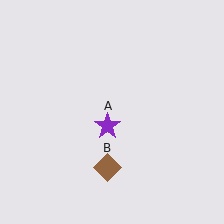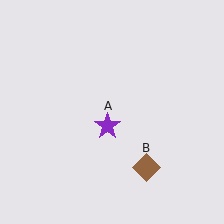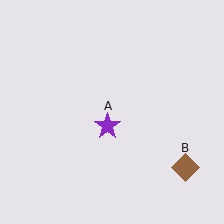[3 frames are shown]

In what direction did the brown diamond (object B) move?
The brown diamond (object B) moved right.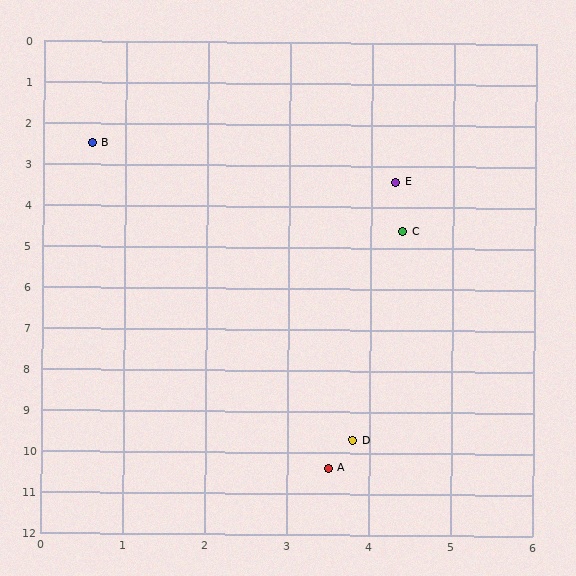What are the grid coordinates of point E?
Point E is at approximately (4.3, 3.4).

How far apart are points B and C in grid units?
Points B and C are about 4.3 grid units apart.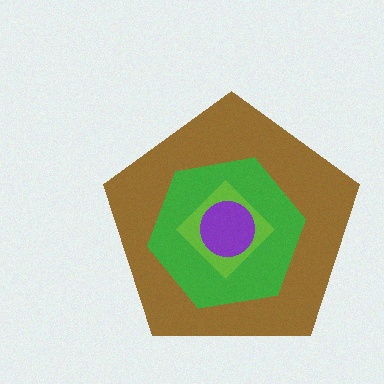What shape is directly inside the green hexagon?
The lime diamond.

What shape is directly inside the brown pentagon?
The green hexagon.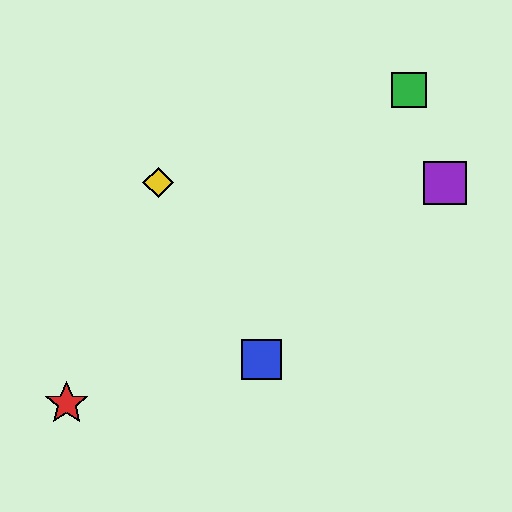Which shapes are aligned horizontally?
The yellow diamond, the purple square are aligned horizontally.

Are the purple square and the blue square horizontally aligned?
No, the purple square is at y≈183 and the blue square is at y≈359.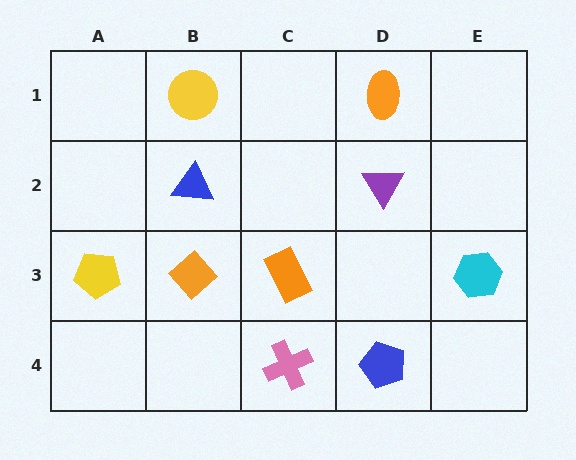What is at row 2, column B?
A blue triangle.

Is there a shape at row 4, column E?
No, that cell is empty.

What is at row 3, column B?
An orange diamond.